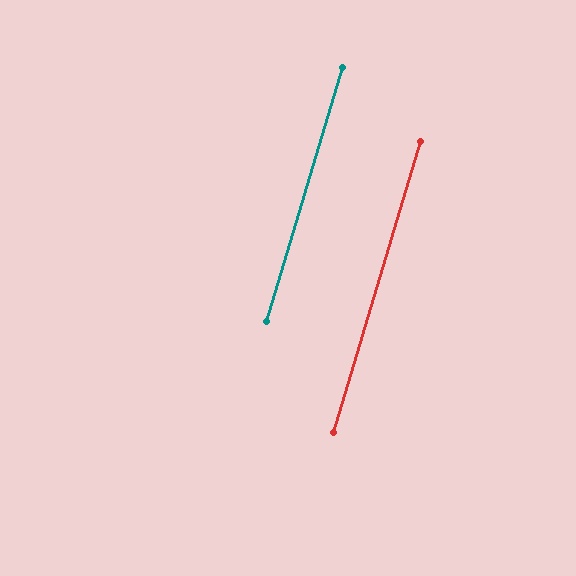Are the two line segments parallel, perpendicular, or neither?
Parallel — their directions differ by only 0.0°.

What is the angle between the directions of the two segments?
Approximately 0 degrees.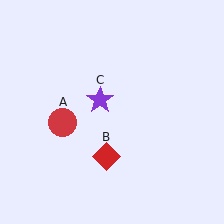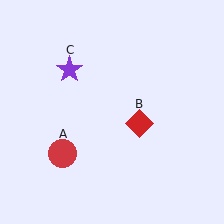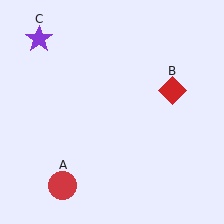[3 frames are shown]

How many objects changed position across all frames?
3 objects changed position: red circle (object A), red diamond (object B), purple star (object C).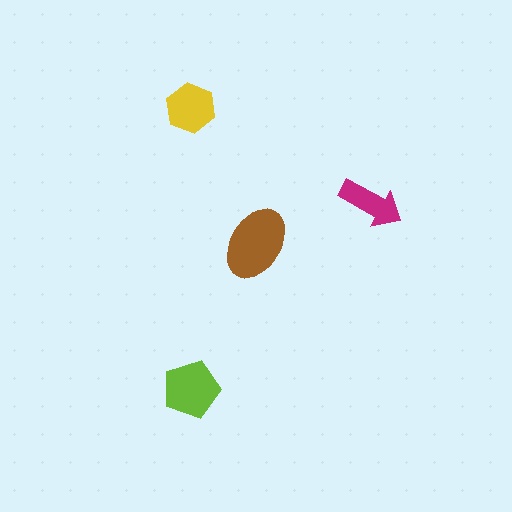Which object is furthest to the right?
The magenta arrow is rightmost.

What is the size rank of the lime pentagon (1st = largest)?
2nd.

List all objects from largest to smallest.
The brown ellipse, the lime pentagon, the yellow hexagon, the magenta arrow.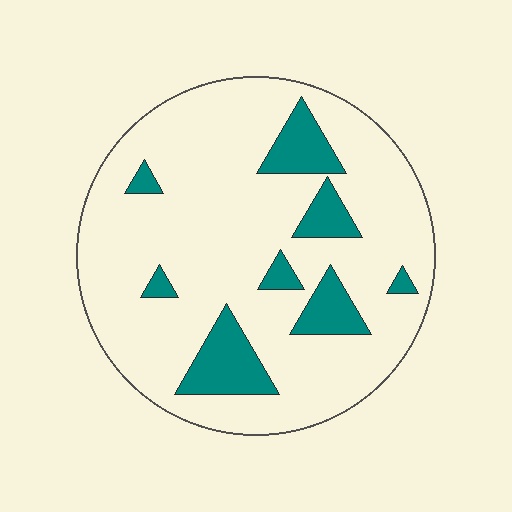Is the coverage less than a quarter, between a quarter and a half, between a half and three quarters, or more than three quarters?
Less than a quarter.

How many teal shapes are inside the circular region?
8.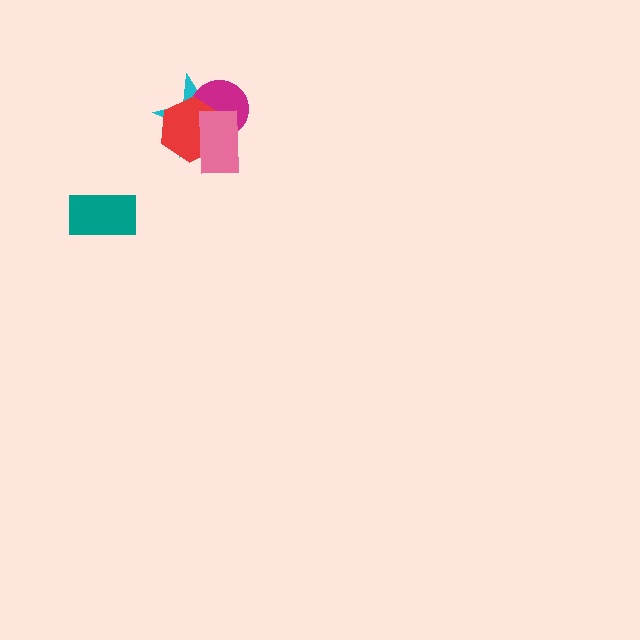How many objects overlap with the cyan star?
3 objects overlap with the cyan star.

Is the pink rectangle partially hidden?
No, no other shape covers it.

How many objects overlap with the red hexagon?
3 objects overlap with the red hexagon.